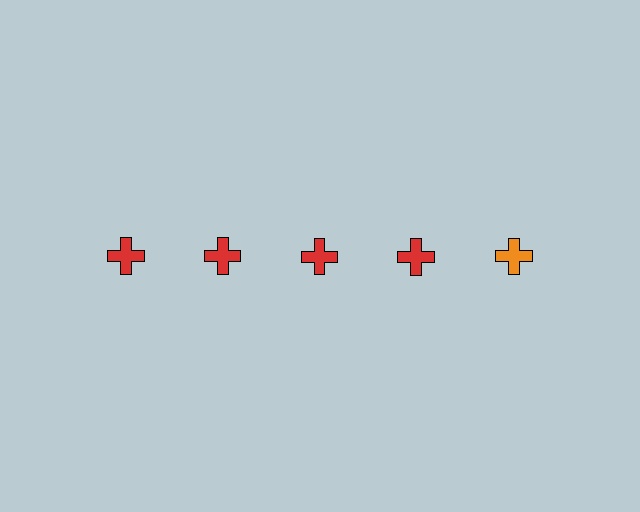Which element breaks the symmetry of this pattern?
The orange cross in the top row, rightmost column breaks the symmetry. All other shapes are red crosses.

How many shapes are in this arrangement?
There are 5 shapes arranged in a grid pattern.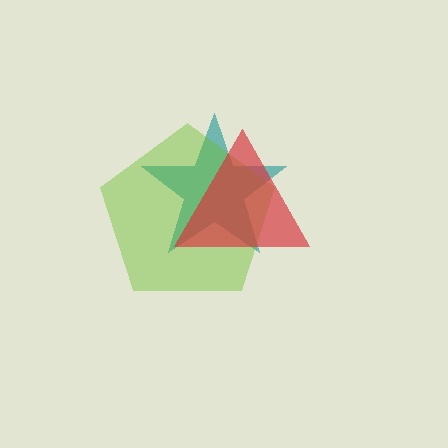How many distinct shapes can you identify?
There are 3 distinct shapes: a teal star, a lime pentagon, a red triangle.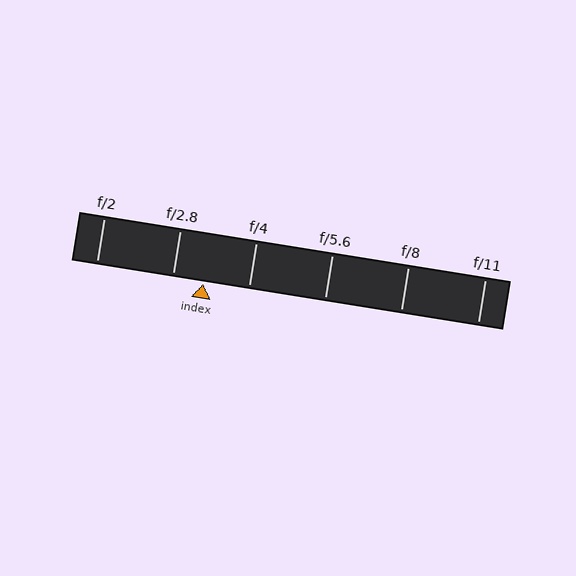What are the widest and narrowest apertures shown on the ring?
The widest aperture shown is f/2 and the narrowest is f/11.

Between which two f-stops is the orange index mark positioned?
The index mark is between f/2.8 and f/4.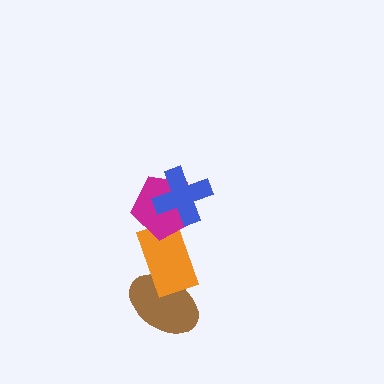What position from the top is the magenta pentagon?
The magenta pentagon is 2nd from the top.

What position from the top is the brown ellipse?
The brown ellipse is 4th from the top.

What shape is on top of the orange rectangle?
The magenta pentagon is on top of the orange rectangle.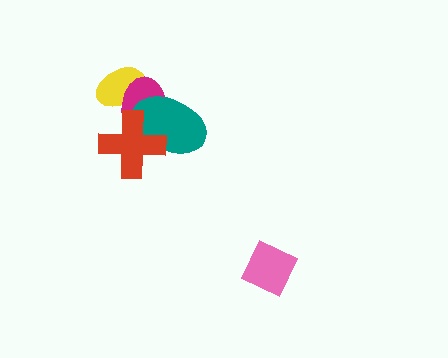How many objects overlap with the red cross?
2 objects overlap with the red cross.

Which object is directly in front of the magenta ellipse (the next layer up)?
The teal ellipse is directly in front of the magenta ellipse.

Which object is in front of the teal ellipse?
The red cross is in front of the teal ellipse.